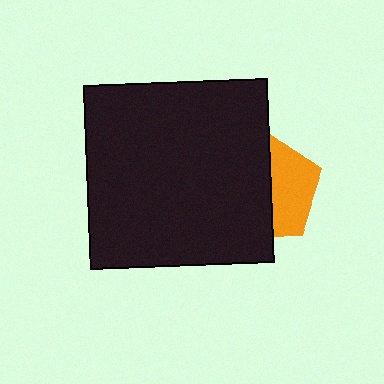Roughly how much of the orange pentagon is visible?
A small part of it is visible (roughly 43%).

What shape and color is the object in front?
The object in front is a black square.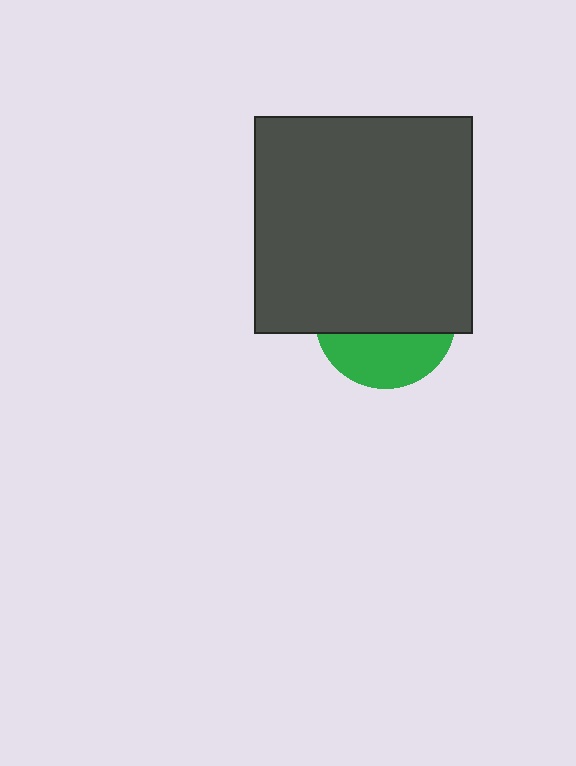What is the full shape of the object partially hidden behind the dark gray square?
The partially hidden object is a green circle.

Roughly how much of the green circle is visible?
A small part of it is visible (roughly 37%).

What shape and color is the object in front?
The object in front is a dark gray square.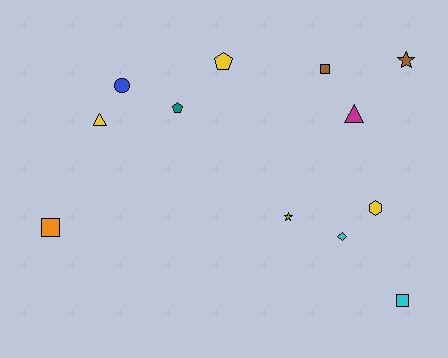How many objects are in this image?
There are 12 objects.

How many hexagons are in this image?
There is 1 hexagon.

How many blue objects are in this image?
There is 1 blue object.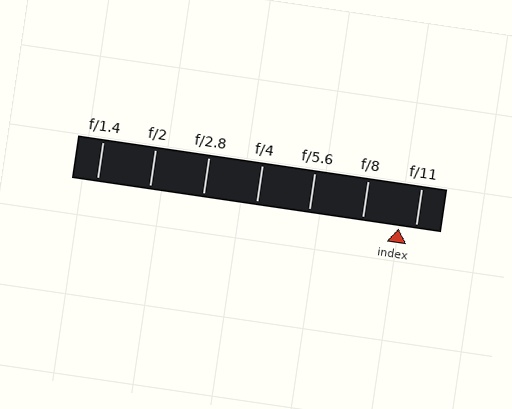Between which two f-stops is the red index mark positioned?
The index mark is between f/8 and f/11.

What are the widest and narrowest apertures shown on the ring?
The widest aperture shown is f/1.4 and the narrowest is f/11.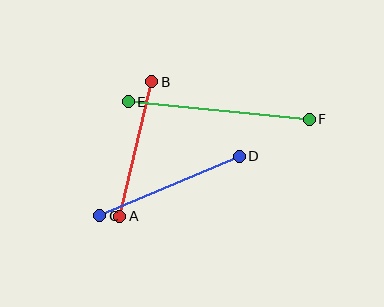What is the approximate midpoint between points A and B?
The midpoint is at approximately (136, 149) pixels.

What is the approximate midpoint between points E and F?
The midpoint is at approximately (219, 110) pixels.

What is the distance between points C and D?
The distance is approximately 152 pixels.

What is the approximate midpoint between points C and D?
The midpoint is at approximately (169, 186) pixels.